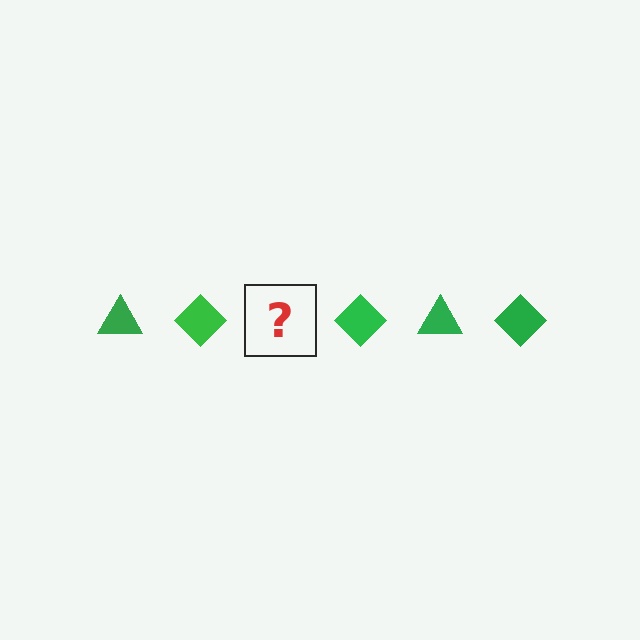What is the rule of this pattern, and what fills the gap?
The rule is that the pattern cycles through triangle, diamond shapes in green. The gap should be filled with a green triangle.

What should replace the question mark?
The question mark should be replaced with a green triangle.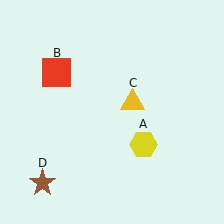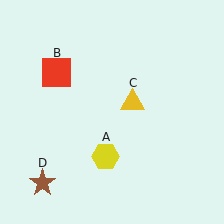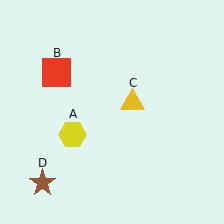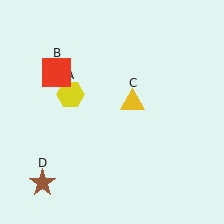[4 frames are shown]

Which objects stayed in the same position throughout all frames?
Red square (object B) and yellow triangle (object C) and brown star (object D) remained stationary.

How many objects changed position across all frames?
1 object changed position: yellow hexagon (object A).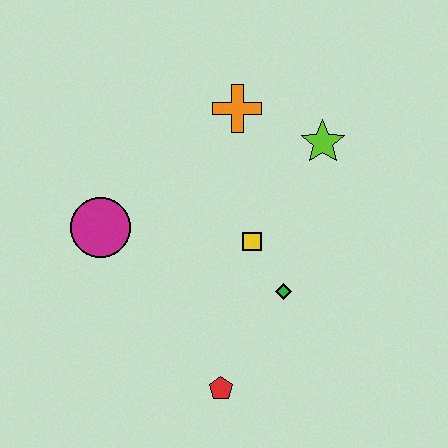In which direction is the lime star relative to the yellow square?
The lime star is above the yellow square.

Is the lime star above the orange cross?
No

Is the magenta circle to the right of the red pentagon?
No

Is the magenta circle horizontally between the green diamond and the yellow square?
No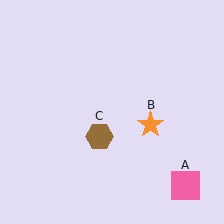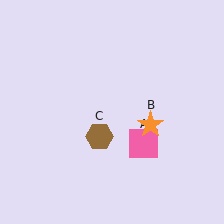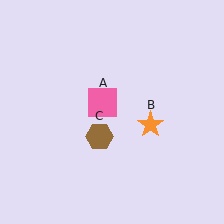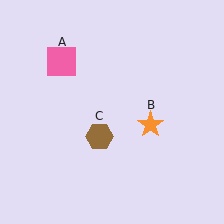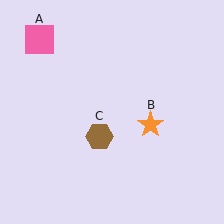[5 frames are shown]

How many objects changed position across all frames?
1 object changed position: pink square (object A).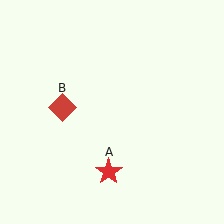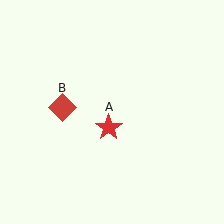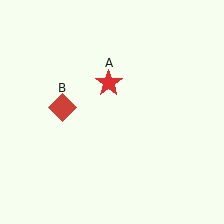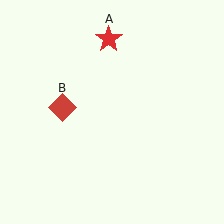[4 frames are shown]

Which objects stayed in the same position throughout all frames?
Red diamond (object B) remained stationary.